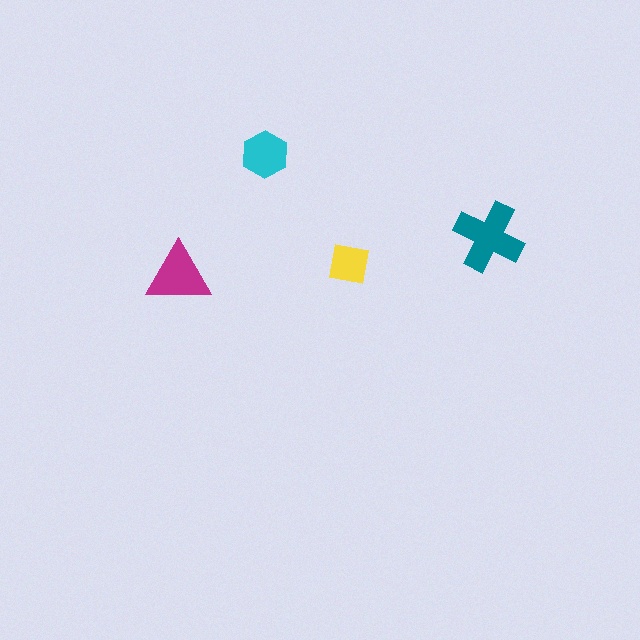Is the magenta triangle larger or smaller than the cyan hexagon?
Larger.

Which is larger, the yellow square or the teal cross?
The teal cross.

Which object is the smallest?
The yellow square.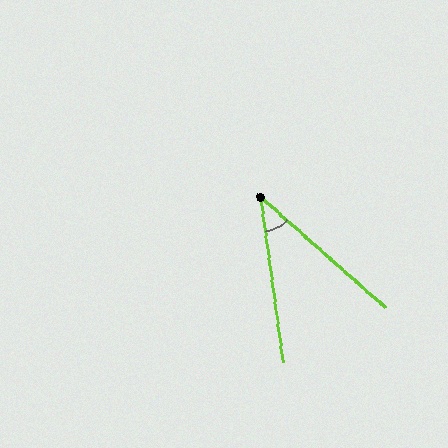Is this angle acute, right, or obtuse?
It is acute.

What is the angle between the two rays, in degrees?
Approximately 41 degrees.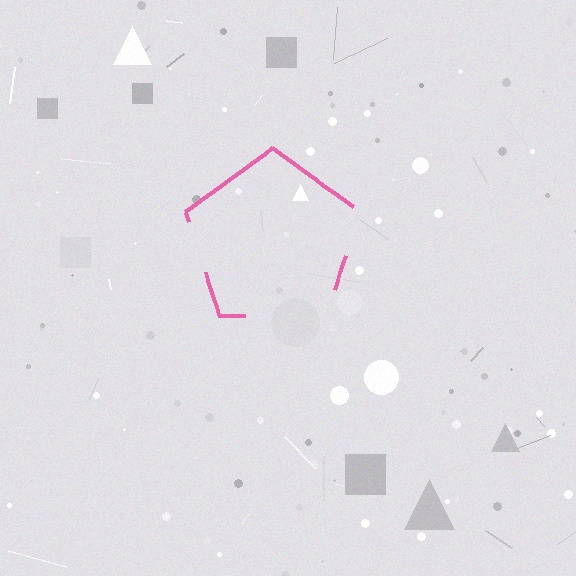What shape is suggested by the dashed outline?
The dashed outline suggests a pentagon.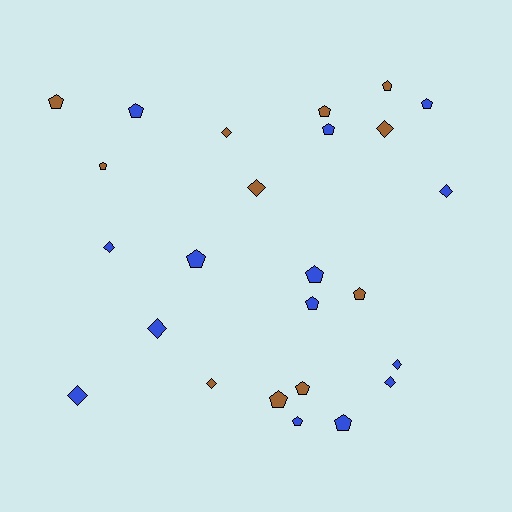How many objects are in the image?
There are 25 objects.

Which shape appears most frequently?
Pentagon, with 15 objects.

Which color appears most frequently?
Blue, with 14 objects.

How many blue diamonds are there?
There are 6 blue diamonds.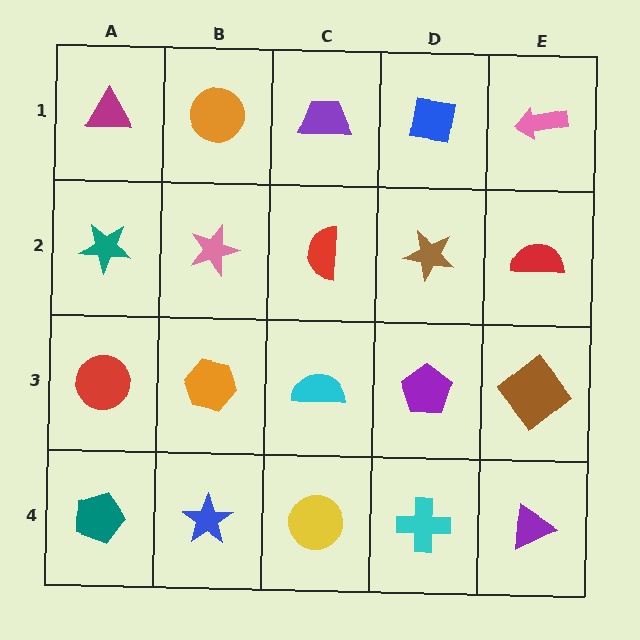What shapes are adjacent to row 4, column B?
An orange hexagon (row 3, column B), a teal pentagon (row 4, column A), a yellow circle (row 4, column C).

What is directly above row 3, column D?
A brown star.